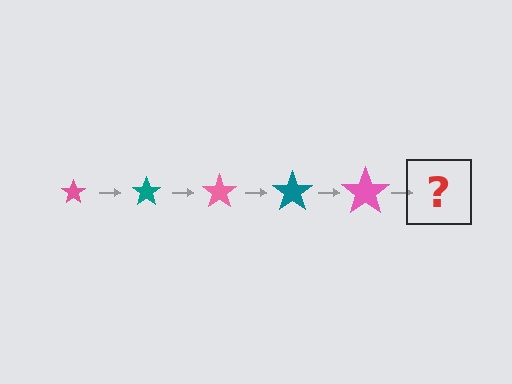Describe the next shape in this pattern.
It should be a teal star, larger than the previous one.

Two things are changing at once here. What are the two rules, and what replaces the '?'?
The two rules are that the star grows larger each step and the color cycles through pink and teal. The '?' should be a teal star, larger than the previous one.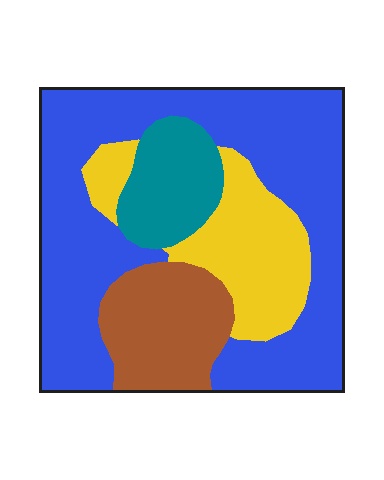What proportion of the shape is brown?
Brown takes up about one sixth (1/6) of the shape.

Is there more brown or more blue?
Blue.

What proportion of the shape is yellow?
Yellow takes up between a sixth and a third of the shape.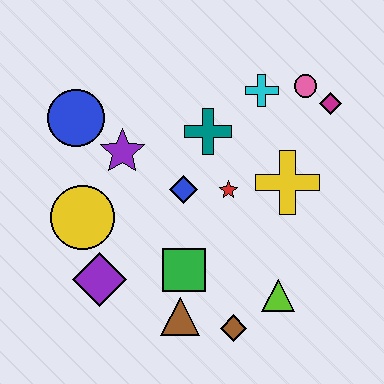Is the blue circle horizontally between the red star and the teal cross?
No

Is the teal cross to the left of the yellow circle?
No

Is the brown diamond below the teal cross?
Yes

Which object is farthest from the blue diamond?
The magenta diamond is farthest from the blue diamond.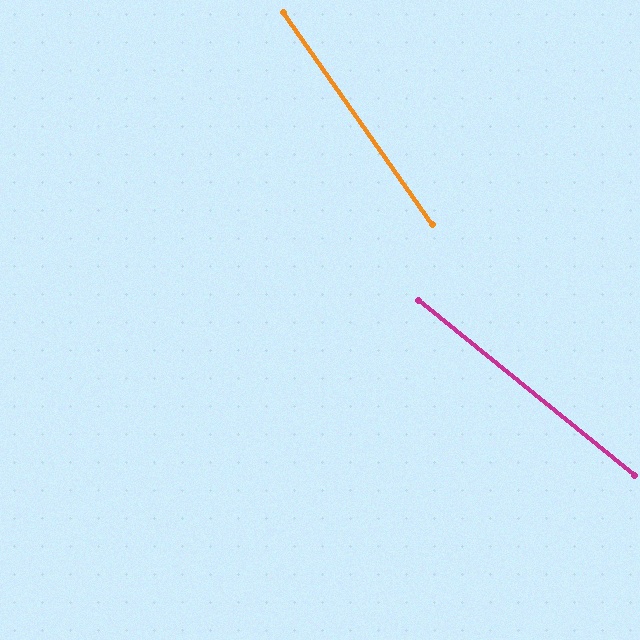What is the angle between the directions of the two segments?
Approximately 16 degrees.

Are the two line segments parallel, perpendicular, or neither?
Neither parallel nor perpendicular — they differ by about 16°.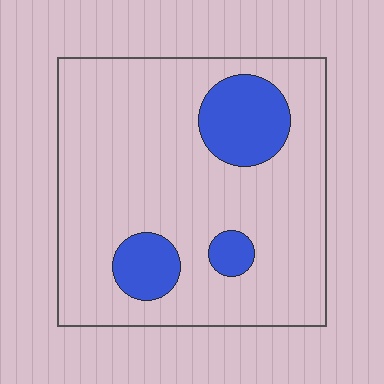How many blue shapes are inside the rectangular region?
3.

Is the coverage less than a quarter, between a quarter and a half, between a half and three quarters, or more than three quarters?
Less than a quarter.